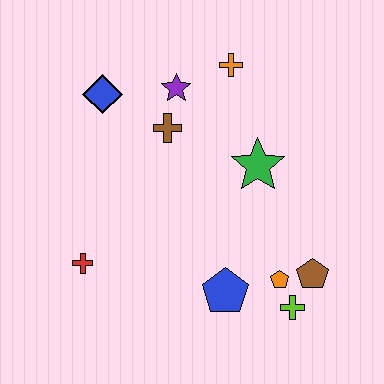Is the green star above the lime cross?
Yes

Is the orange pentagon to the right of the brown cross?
Yes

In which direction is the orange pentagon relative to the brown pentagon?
The orange pentagon is to the left of the brown pentagon.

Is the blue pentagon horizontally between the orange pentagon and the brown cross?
Yes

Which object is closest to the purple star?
The brown cross is closest to the purple star.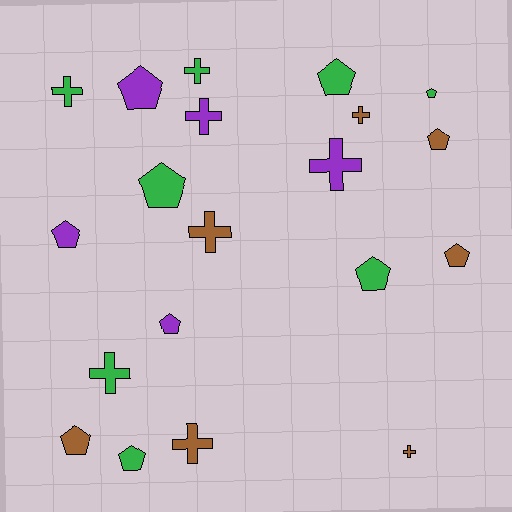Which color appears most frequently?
Green, with 8 objects.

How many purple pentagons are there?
There are 3 purple pentagons.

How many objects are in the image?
There are 20 objects.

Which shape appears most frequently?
Pentagon, with 11 objects.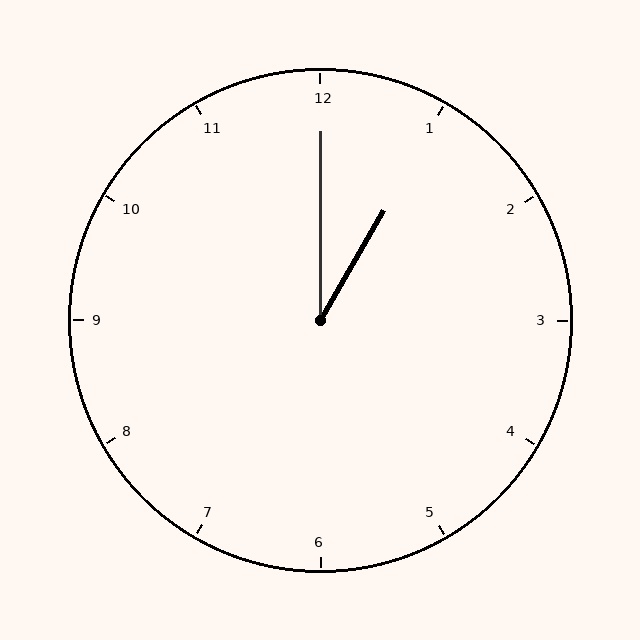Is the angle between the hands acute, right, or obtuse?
It is acute.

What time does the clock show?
1:00.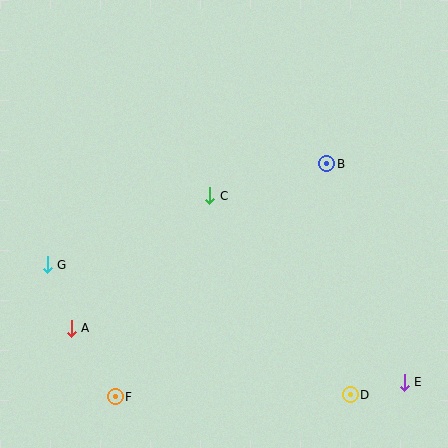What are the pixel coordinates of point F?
Point F is at (115, 397).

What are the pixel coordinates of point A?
Point A is at (71, 328).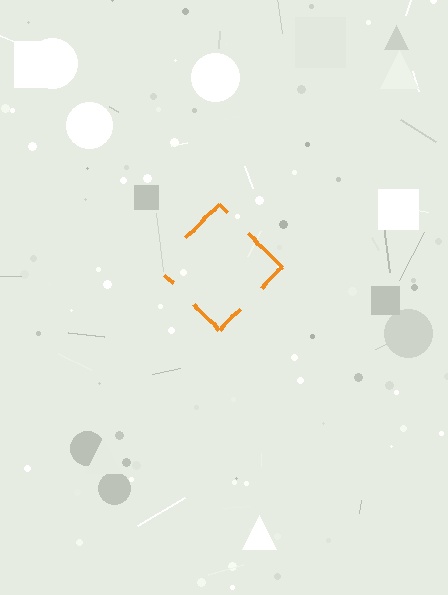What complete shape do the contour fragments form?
The contour fragments form a diamond.